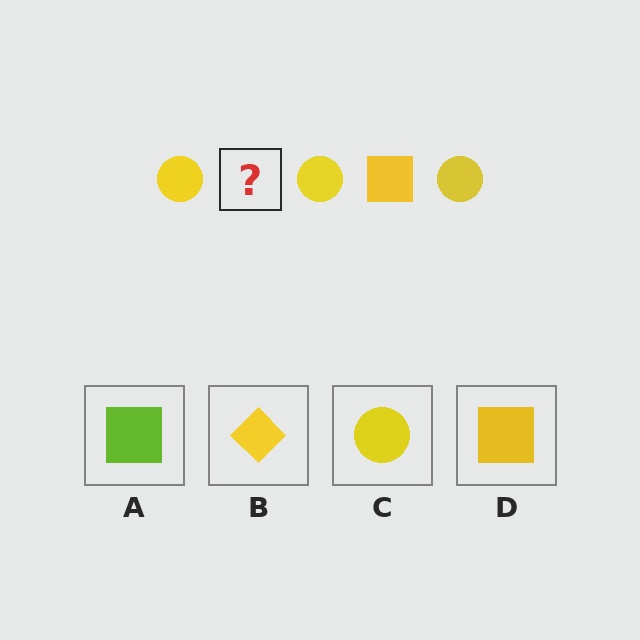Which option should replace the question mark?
Option D.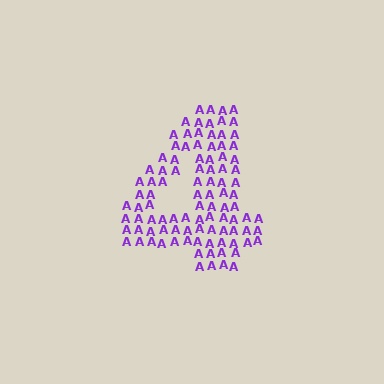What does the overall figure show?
The overall figure shows the digit 4.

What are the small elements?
The small elements are letter A's.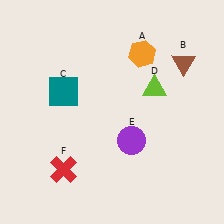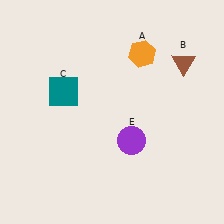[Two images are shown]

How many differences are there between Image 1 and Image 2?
There are 2 differences between the two images.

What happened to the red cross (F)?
The red cross (F) was removed in Image 2. It was in the bottom-left area of Image 1.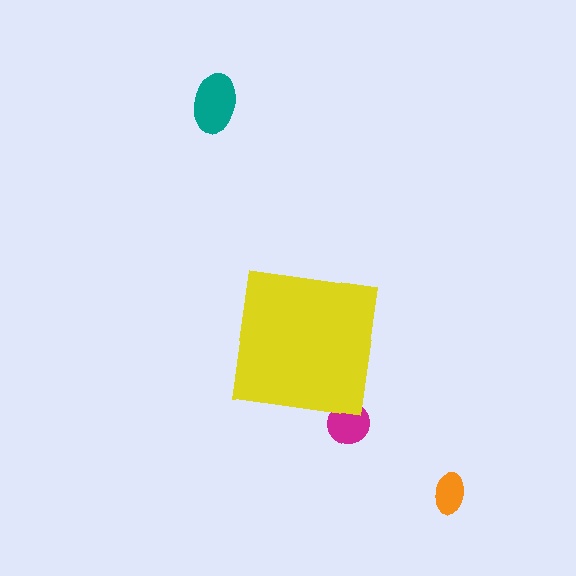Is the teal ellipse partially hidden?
No, the teal ellipse is fully visible.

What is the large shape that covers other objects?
A yellow square.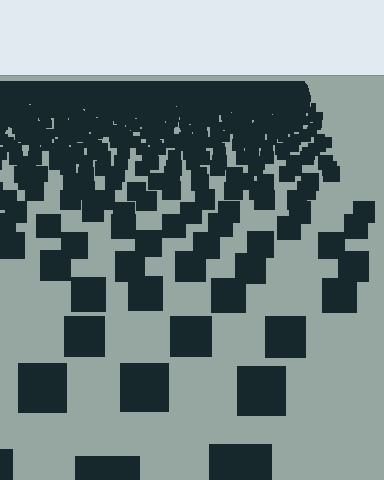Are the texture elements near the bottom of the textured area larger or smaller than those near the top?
Larger. Near the bottom, elements are closer to the viewer and appear at a bigger on-screen size.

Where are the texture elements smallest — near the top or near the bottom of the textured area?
Near the top.